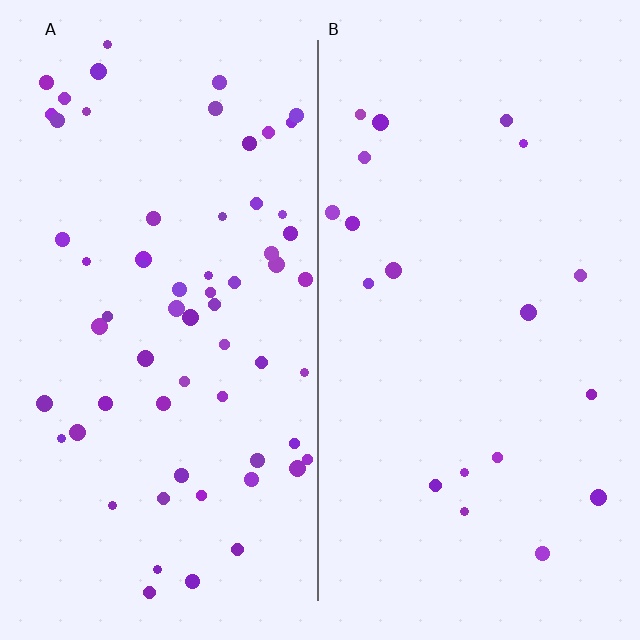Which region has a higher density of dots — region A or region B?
A (the left).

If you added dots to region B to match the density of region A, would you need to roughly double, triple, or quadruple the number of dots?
Approximately triple.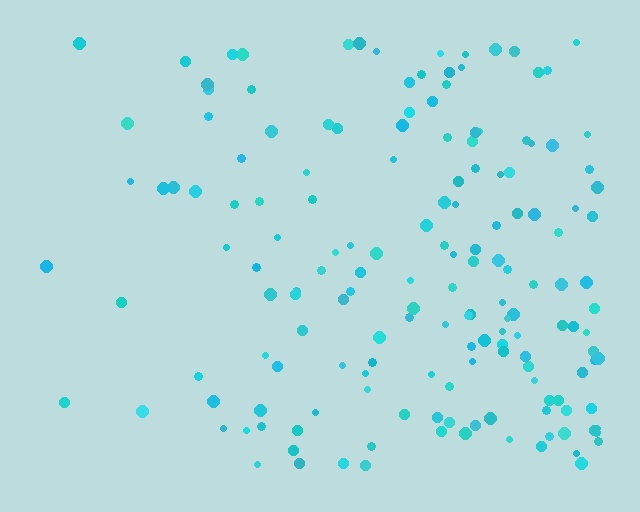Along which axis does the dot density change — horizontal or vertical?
Horizontal.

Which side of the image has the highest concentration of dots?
The right.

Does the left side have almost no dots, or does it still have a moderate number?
Still a moderate number, just noticeably fewer than the right.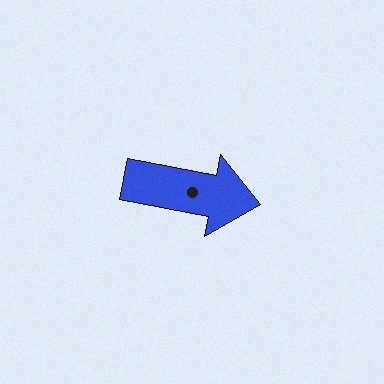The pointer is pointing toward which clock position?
Roughly 3 o'clock.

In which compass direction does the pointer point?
East.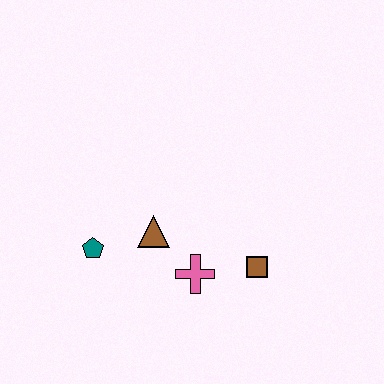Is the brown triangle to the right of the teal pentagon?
Yes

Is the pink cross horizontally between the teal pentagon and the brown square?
Yes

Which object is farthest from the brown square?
The teal pentagon is farthest from the brown square.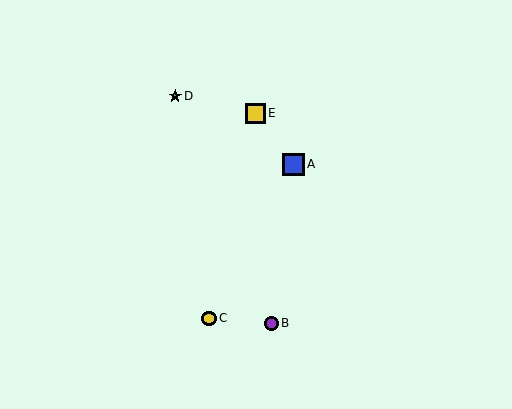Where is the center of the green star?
The center of the green star is at (175, 96).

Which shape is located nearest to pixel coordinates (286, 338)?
The purple circle (labeled B) at (272, 323) is nearest to that location.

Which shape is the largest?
The blue square (labeled A) is the largest.